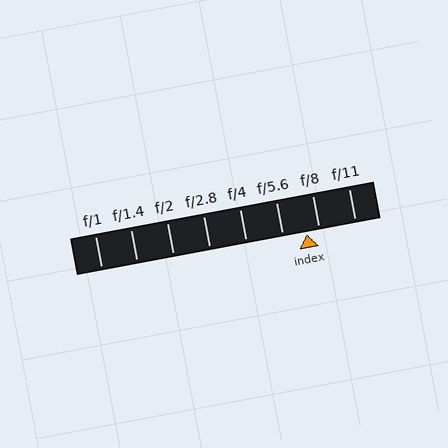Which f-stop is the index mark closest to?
The index mark is closest to f/8.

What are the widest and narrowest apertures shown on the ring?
The widest aperture shown is f/1 and the narrowest is f/11.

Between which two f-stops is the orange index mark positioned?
The index mark is between f/5.6 and f/8.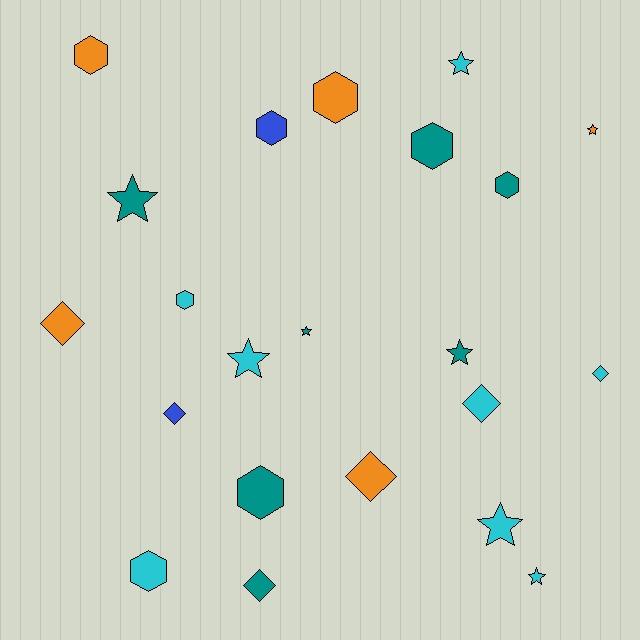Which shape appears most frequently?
Star, with 8 objects.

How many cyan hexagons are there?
There are 2 cyan hexagons.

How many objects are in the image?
There are 22 objects.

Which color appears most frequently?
Cyan, with 8 objects.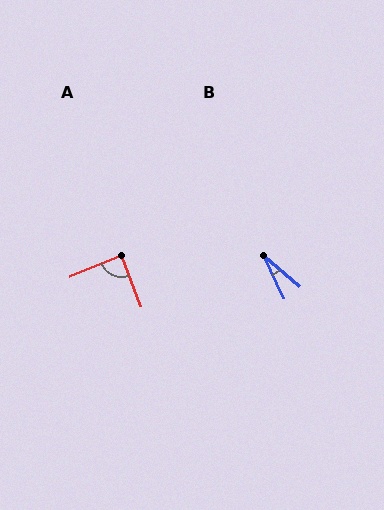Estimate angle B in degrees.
Approximately 24 degrees.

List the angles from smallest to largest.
B (24°), A (88°).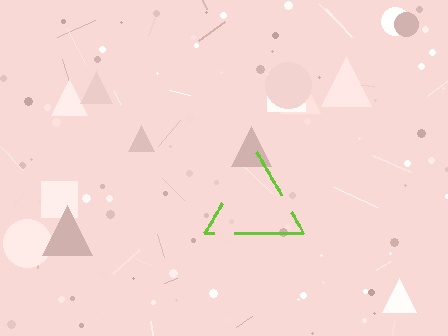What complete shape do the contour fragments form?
The contour fragments form a triangle.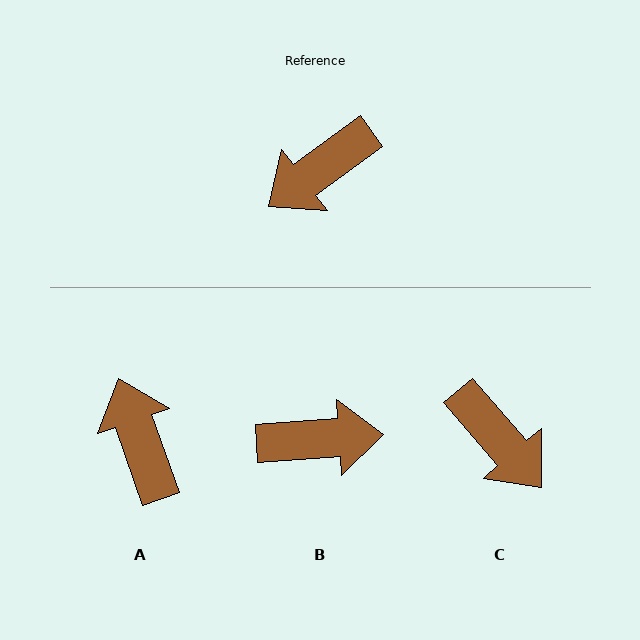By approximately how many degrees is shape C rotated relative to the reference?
Approximately 94 degrees counter-clockwise.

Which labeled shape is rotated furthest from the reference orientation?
B, about 148 degrees away.